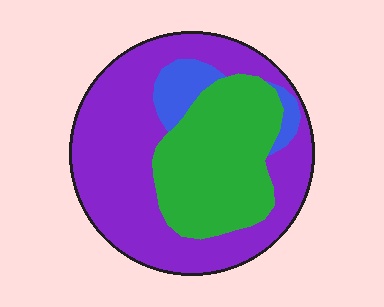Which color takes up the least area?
Blue, at roughly 10%.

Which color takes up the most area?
Purple, at roughly 60%.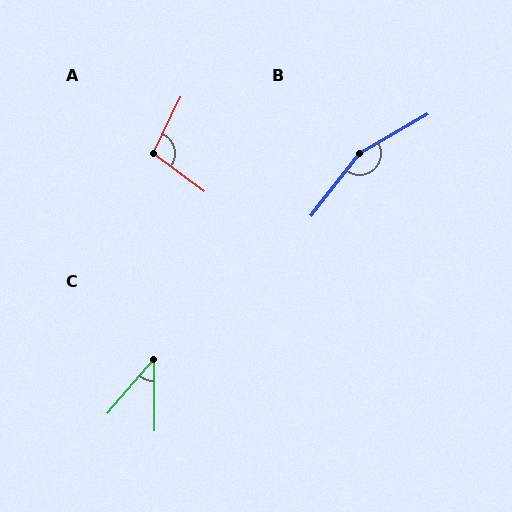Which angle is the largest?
B, at approximately 158 degrees.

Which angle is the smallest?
C, at approximately 41 degrees.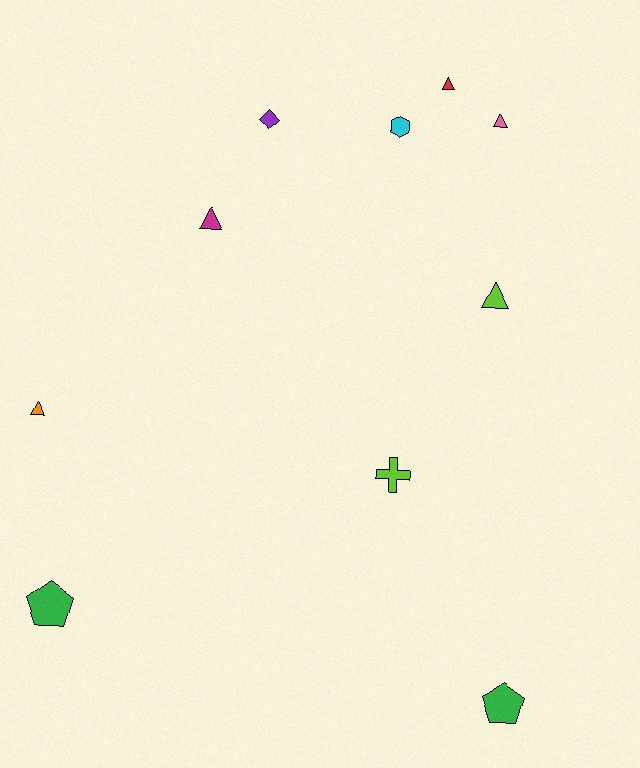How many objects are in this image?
There are 10 objects.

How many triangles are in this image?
There are 5 triangles.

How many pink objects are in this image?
There is 1 pink object.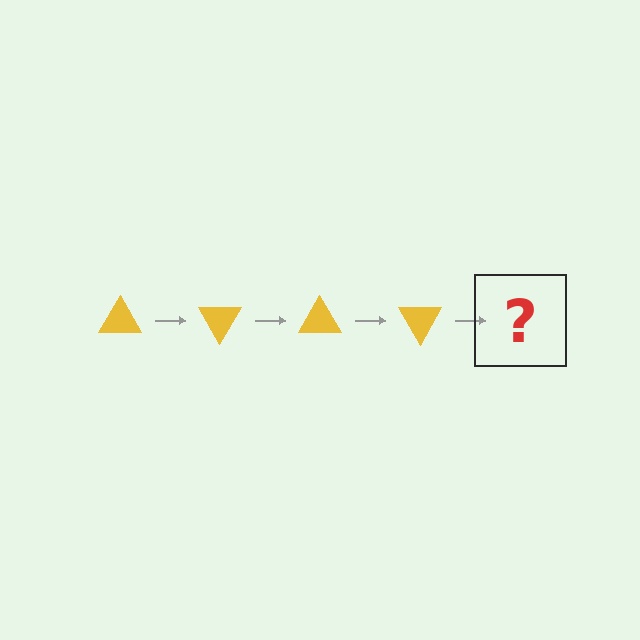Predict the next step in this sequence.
The next step is a yellow triangle rotated 240 degrees.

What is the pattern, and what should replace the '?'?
The pattern is that the triangle rotates 60 degrees each step. The '?' should be a yellow triangle rotated 240 degrees.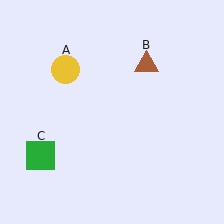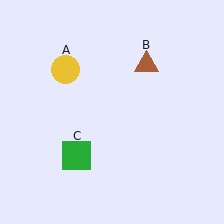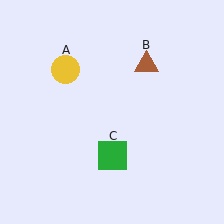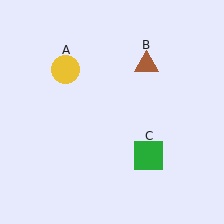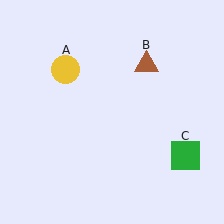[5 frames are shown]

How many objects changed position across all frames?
1 object changed position: green square (object C).